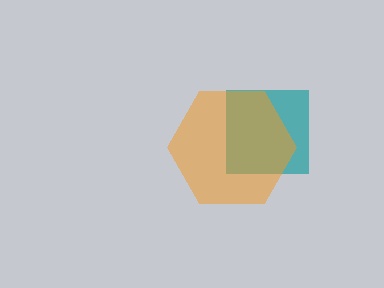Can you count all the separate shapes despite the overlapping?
Yes, there are 2 separate shapes.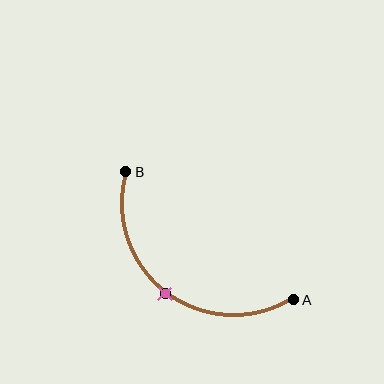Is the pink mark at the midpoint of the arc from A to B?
Yes. The pink mark lies on the arc at equal arc-length from both A and B — it is the arc midpoint.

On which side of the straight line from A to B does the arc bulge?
The arc bulges below and to the left of the straight line connecting A and B.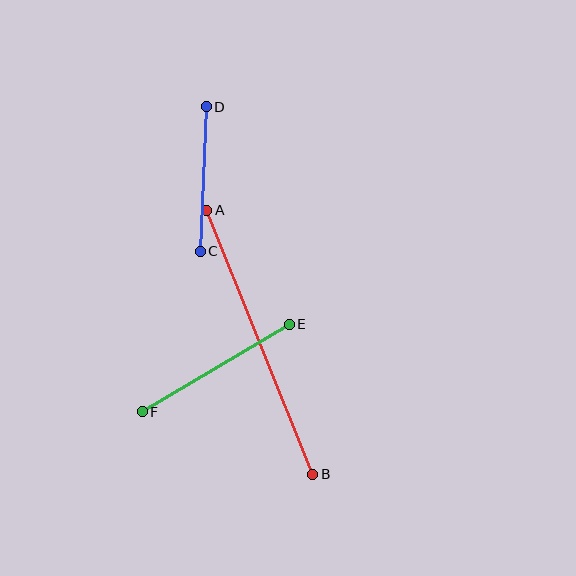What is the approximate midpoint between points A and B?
The midpoint is at approximately (260, 342) pixels.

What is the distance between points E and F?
The distance is approximately 171 pixels.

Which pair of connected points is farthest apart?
Points A and B are farthest apart.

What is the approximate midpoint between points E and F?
The midpoint is at approximately (216, 368) pixels.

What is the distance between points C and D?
The distance is approximately 144 pixels.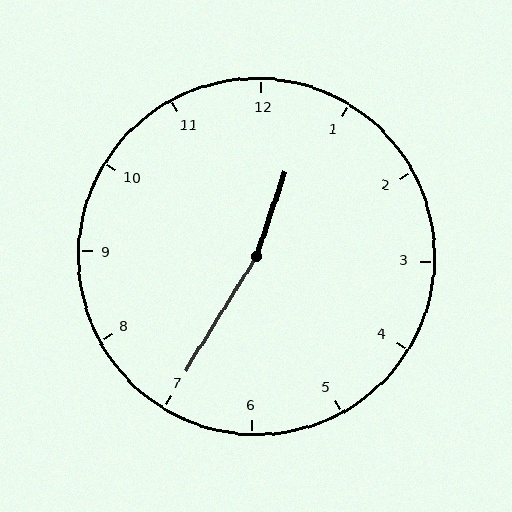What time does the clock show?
12:35.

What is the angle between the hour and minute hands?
Approximately 168 degrees.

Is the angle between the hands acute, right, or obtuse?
It is obtuse.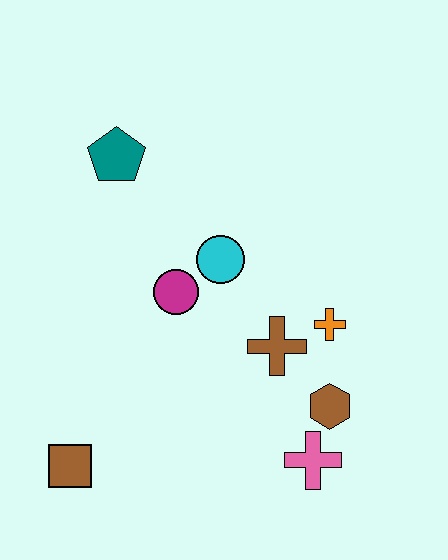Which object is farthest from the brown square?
The teal pentagon is farthest from the brown square.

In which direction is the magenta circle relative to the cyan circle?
The magenta circle is to the left of the cyan circle.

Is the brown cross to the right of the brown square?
Yes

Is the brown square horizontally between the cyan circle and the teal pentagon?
No